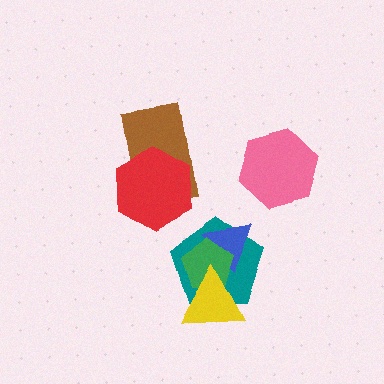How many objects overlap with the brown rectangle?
1 object overlaps with the brown rectangle.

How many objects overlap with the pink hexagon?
0 objects overlap with the pink hexagon.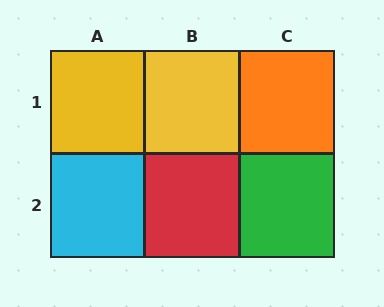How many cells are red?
1 cell is red.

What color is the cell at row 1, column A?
Yellow.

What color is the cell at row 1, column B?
Yellow.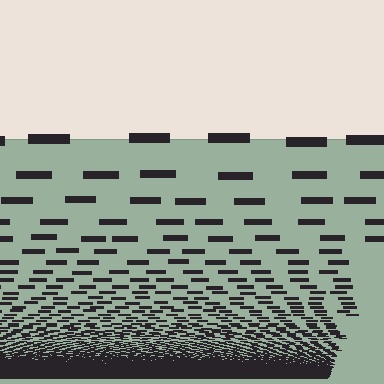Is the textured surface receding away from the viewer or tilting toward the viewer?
The surface appears to tilt toward the viewer. Texture elements get larger and sparser toward the top.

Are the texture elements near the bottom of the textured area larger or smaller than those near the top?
Smaller. The gradient is inverted — elements near the bottom are smaller and denser.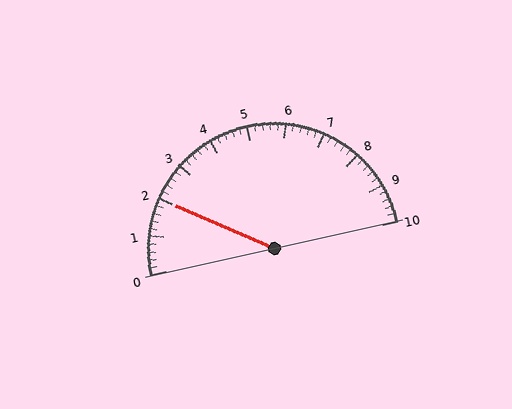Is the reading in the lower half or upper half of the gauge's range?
The reading is in the lower half of the range (0 to 10).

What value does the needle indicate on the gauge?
The needle indicates approximately 2.0.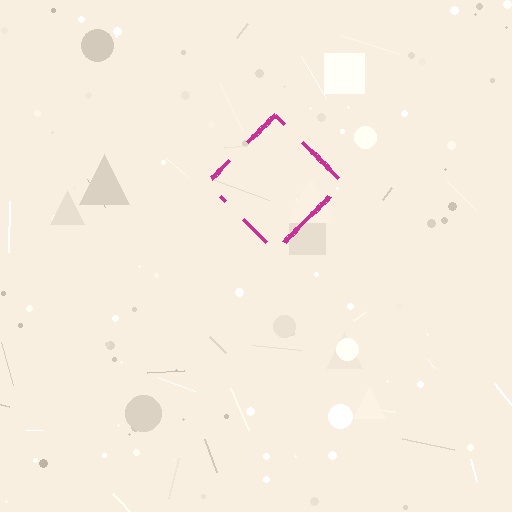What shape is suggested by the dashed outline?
The dashed outline suggests a diamond.